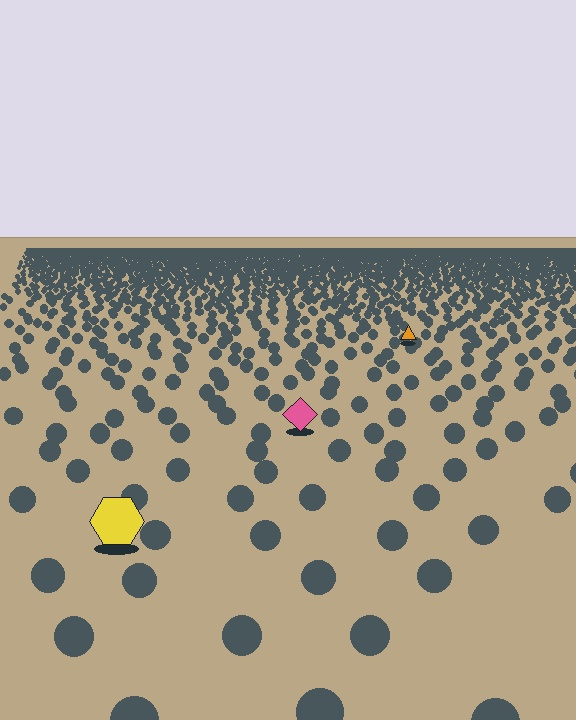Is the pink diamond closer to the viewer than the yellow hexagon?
No. The yellow hexagon is closer — you can tell from the texture gradient: the ground texture is coarser near it.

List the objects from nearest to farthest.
From nearest to farthest: the yellow hexagon, the pink diamond, the orange triangle.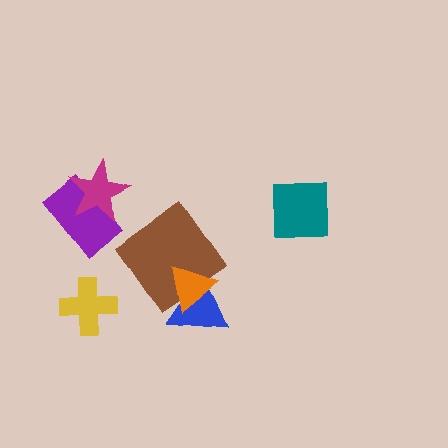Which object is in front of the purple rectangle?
The magenta star is in front of the purple rectangle.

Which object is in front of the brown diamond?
The orange triangle is in front of the brown diamond.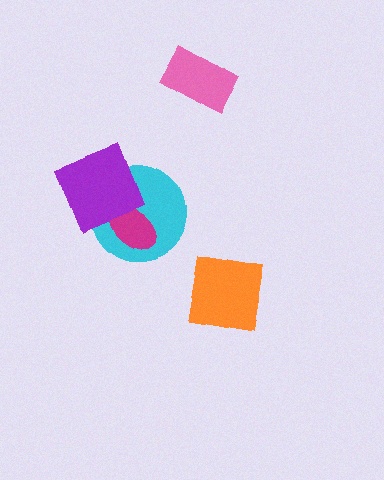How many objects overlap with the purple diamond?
2 objects overlap with the purple diamond.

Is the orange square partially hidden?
No, no other shape covers it.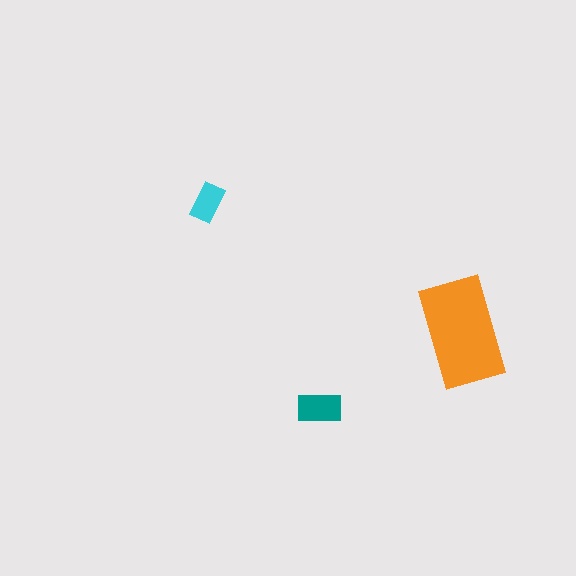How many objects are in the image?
There are 3 objects in the image.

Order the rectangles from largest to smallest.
the orange one, the teal one, the cyan one.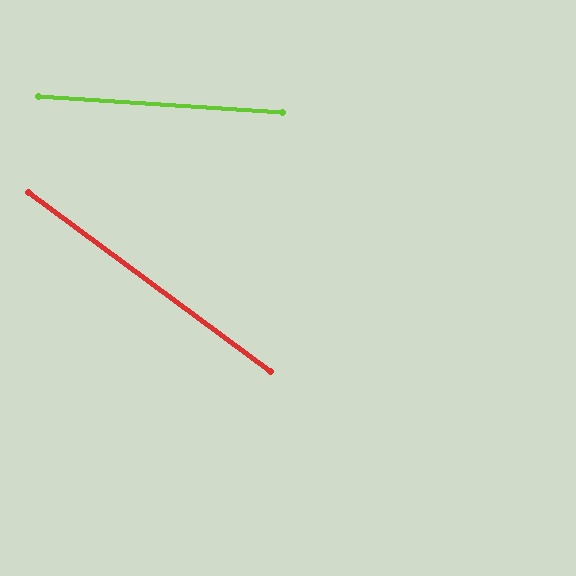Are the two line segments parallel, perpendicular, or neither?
Neither parallel nor perpendicular — they differ by about 33°.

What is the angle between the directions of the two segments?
Approximately 33 degrees.